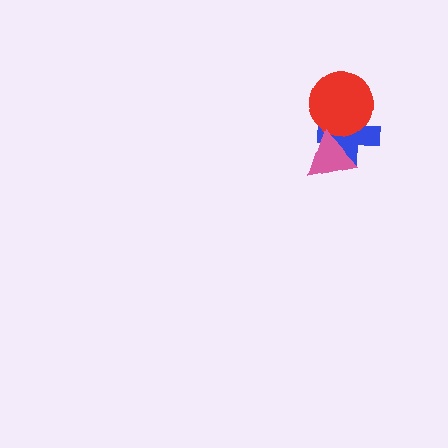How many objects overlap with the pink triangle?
1 object overlaps with the pink triangle.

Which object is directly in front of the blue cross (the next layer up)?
The red circle is directly in front of the blue cross.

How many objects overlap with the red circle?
1 object overlaps with the red circle.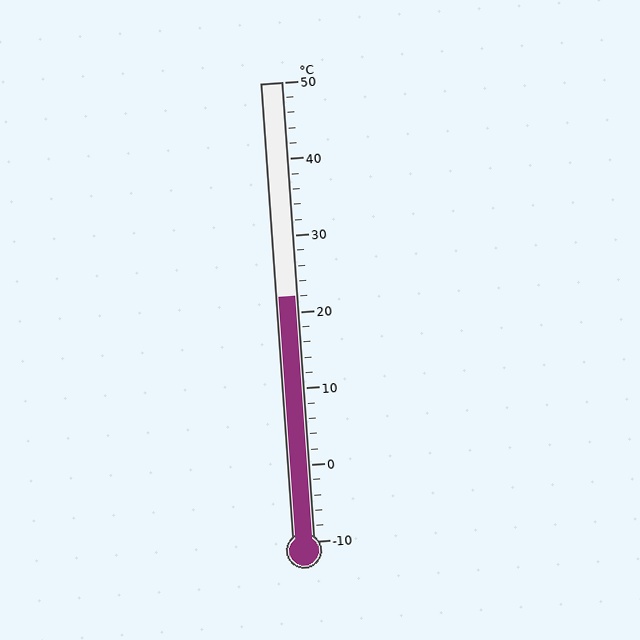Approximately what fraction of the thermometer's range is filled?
The thermometer is filled to approximately 55% of its range.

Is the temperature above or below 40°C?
The temperature is below 40°C.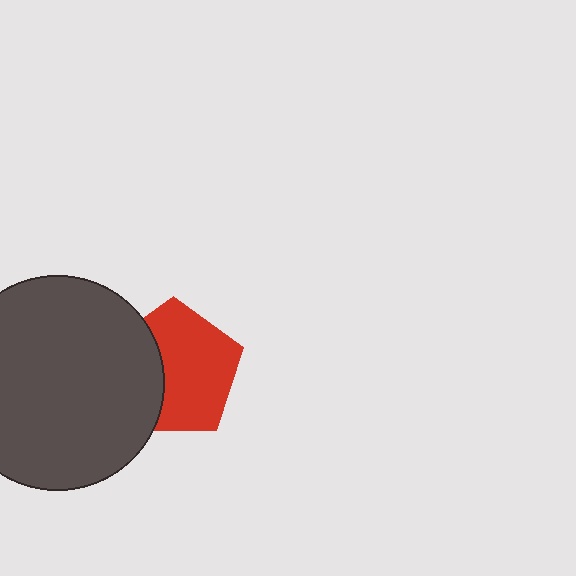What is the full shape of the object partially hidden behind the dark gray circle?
The partially hidden object is a red pentagon.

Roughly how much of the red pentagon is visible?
About half of it is visible (roughly 64%).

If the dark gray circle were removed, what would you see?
You would see the complete red pentagon.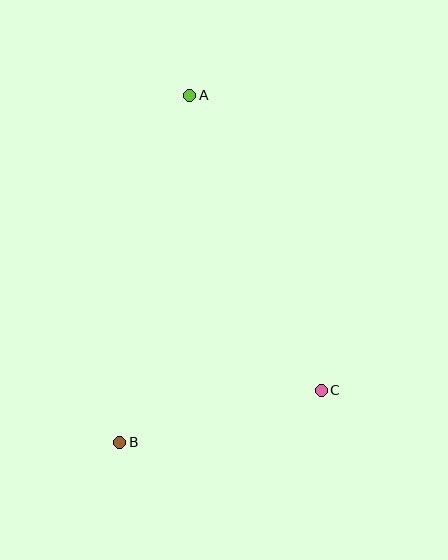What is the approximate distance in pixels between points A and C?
The distance between A and C is approximately 323 pixels.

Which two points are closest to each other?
Points B and C are closest to each other.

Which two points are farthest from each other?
Points A and B are farthest from each other.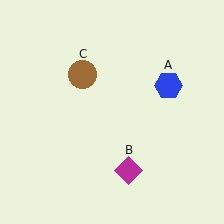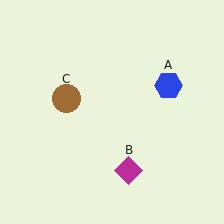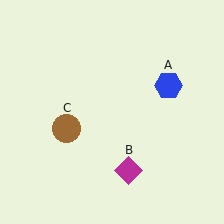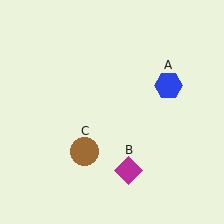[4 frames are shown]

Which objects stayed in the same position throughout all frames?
Blue hexagon (object A) and magenta diamond (object B) remained stationary.